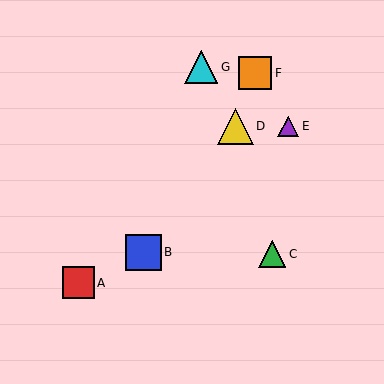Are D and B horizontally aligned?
No, D is at y≈126 and B is at y≈252.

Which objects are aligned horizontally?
Objects D, E are aligned horizontally.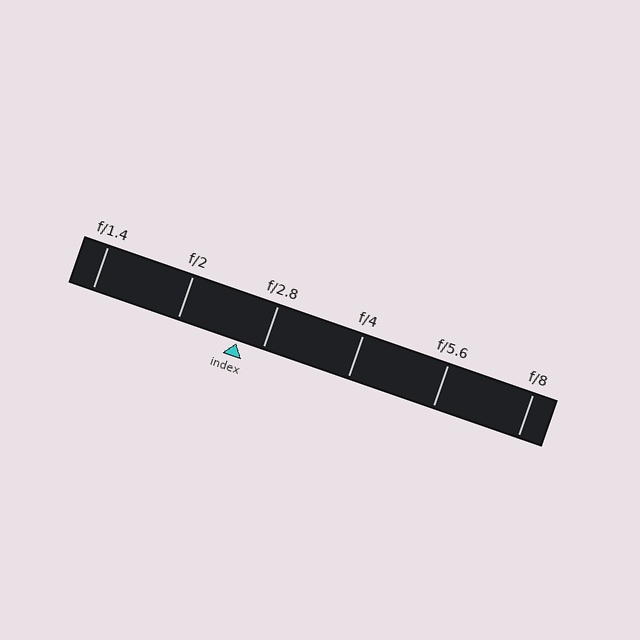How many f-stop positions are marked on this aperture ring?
There are 6 f-stop positions marked.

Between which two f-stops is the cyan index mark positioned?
The index mark is between f/2 and f/2.8.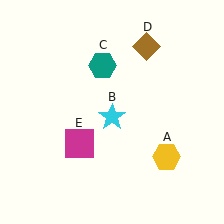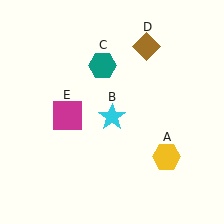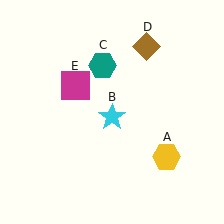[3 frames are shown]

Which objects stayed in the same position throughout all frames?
Yellow hexagon (object A) and cyan star (object B) and teal hexagon (object C) and brown diamond (object D) remained stationary.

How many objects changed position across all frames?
1 object changed position: magenta square (object E).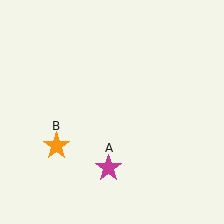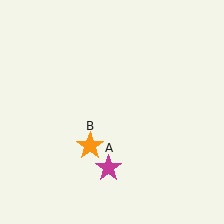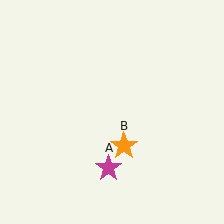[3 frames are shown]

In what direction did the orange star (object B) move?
The orange star (object B) moved right.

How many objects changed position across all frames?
1 object changed position: orange star (object B).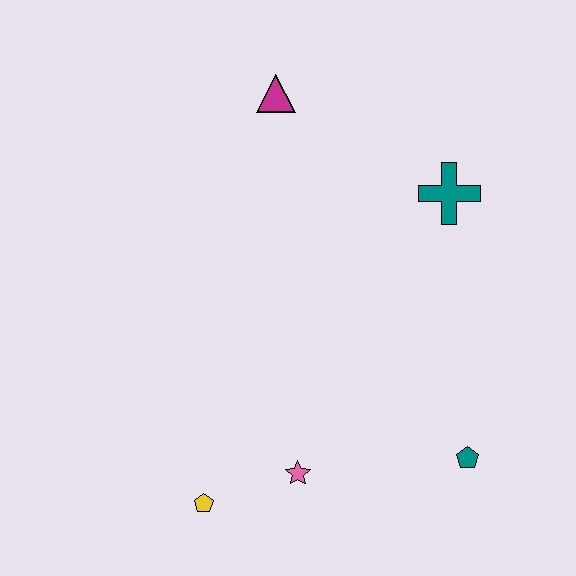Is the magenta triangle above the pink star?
Yes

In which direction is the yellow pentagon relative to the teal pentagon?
The yellow pentagon is to the left of the teal pentagon.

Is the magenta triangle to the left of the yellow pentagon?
No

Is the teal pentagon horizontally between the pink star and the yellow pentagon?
No